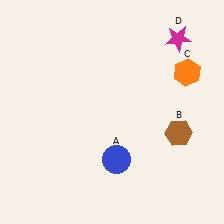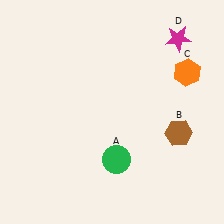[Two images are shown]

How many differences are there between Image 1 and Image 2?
There is 1 difference between the two images.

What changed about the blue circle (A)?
In Image 1, A is blue. In Image 2, it changed to green.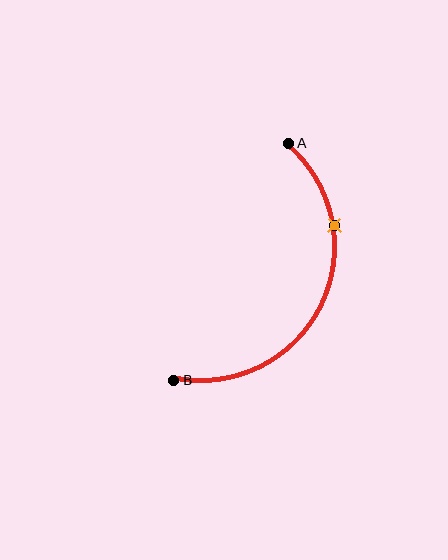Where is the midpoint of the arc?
The arc midpoint is the point on the curve farthest from the straight line joining A and B. It sits to the right of that line.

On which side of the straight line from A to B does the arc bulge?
The arc bulges to the right of the straight line connecting A and B.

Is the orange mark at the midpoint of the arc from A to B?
No. The orange mark lies on the arc but is closer to endpoint A. The arc midpoint would be at the point on the curve equidistant along the arc from both A and B.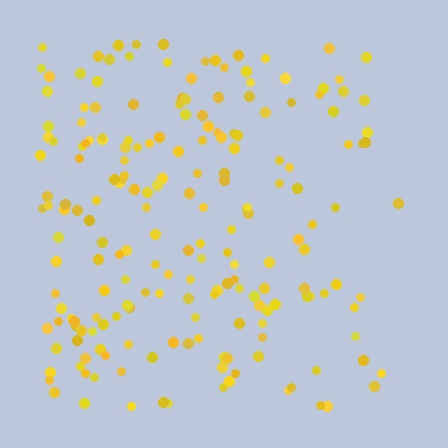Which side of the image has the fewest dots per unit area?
The right.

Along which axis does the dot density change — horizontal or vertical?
Horizontal.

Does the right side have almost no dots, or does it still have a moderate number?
Still a moderate number, just noticeably fewer than the left.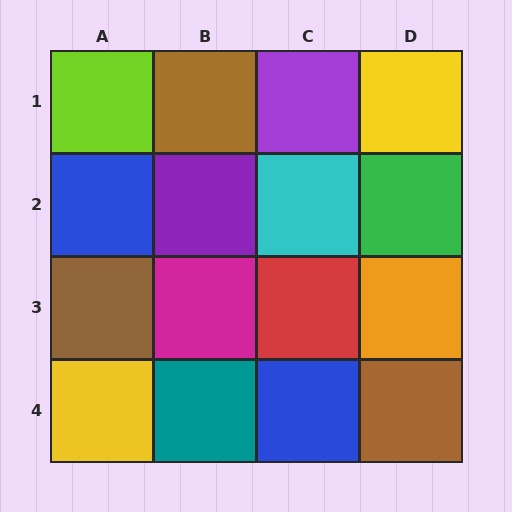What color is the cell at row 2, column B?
Purple.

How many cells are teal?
1 cell is teal.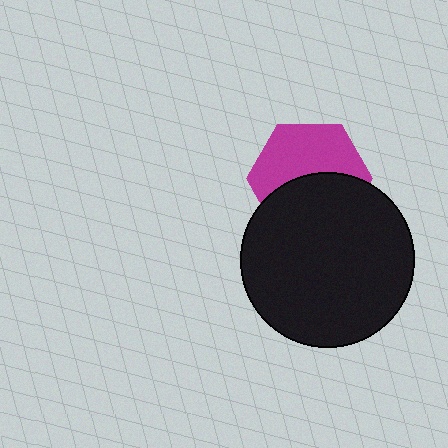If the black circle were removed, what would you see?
You would see the complete magenta hexagon.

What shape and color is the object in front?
The object in front is a black circle.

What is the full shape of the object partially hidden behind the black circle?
The partially hidden object is a magenta hexagon.